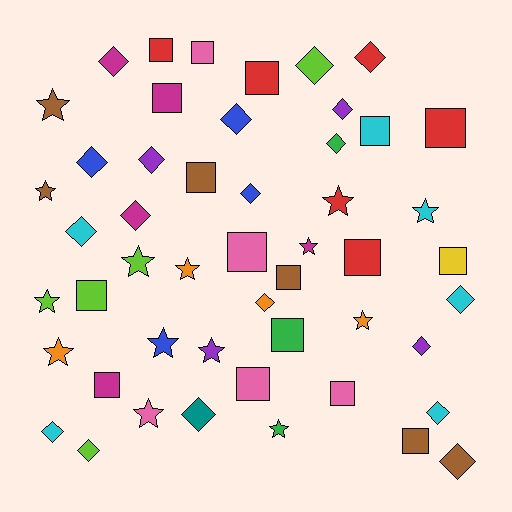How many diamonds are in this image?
There are 19 diamonds.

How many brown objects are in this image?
There are 6 brown objects.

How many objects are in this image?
There are 50 objects.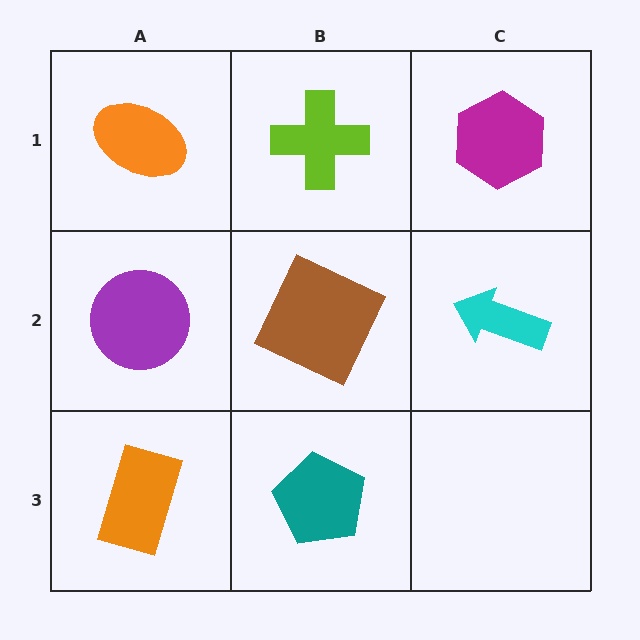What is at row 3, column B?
A teal pentagon.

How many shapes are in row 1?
3 shapes.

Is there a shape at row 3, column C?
No, that cell is empty.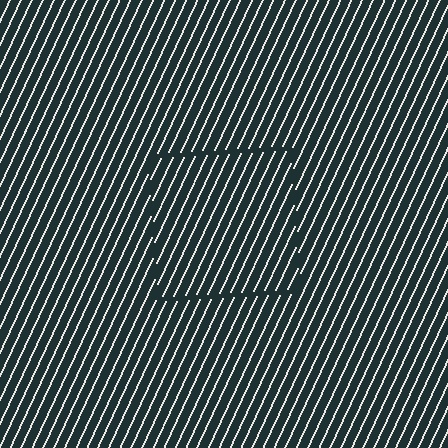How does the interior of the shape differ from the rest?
The interior of the shape contains the same grating, shifted by half a period — the contour is defined by the phase discontinuity where line-ends from the inner and outer gratings abut.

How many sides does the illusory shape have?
4 sides — the line-ends trace a square.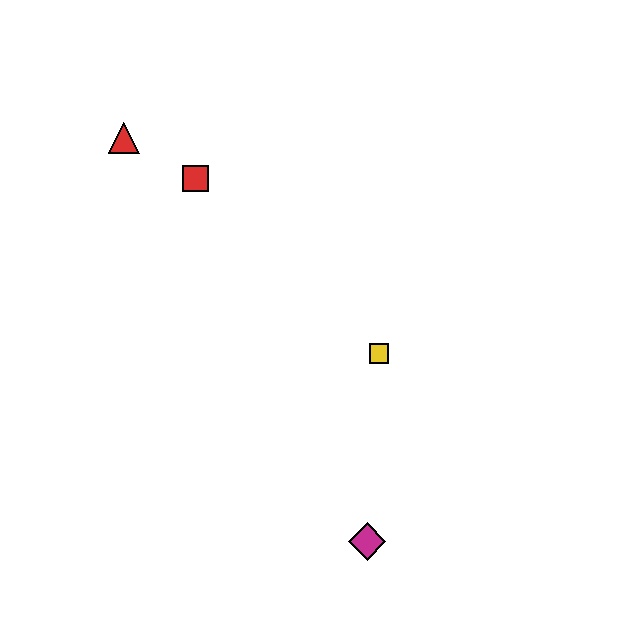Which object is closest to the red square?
The red triangle is closest to the red square.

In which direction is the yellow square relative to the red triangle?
The yellow square is to the right of the red triangle.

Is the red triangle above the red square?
Yes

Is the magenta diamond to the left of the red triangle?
No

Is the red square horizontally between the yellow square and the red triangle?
Yes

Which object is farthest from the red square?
The magenta diamond is farthest from the red square.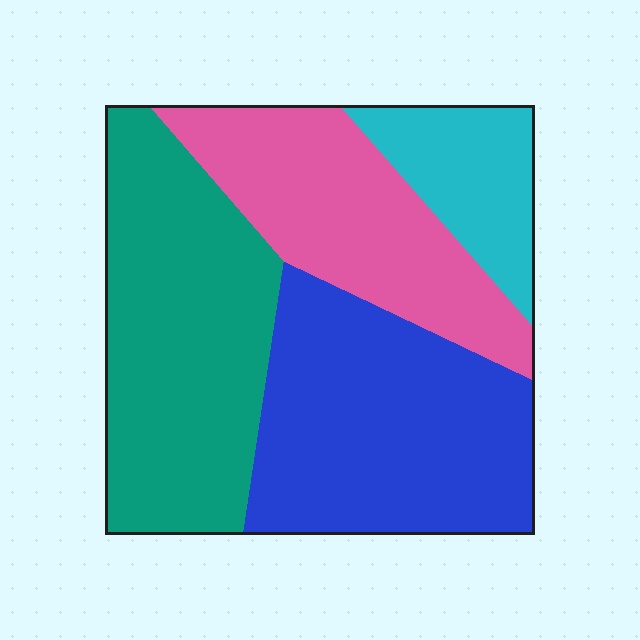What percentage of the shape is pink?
Pink takes up less than a quarter of the shape.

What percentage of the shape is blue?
Blue covers 32% of the shape.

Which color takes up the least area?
Cyan, at roughly 10%.